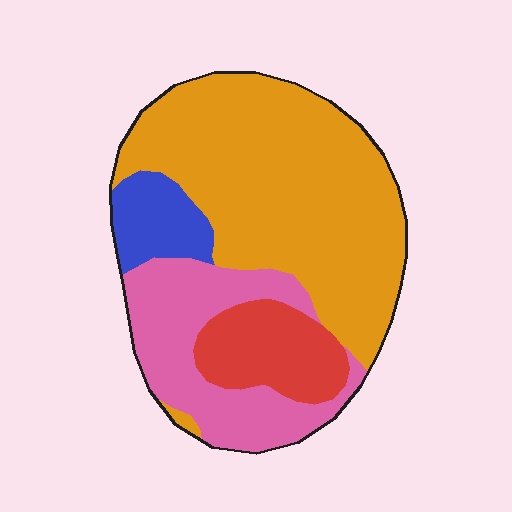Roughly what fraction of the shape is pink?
Pink covers around 25% of the shape.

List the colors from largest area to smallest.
From largest to smallest: orange, pink, red, blue.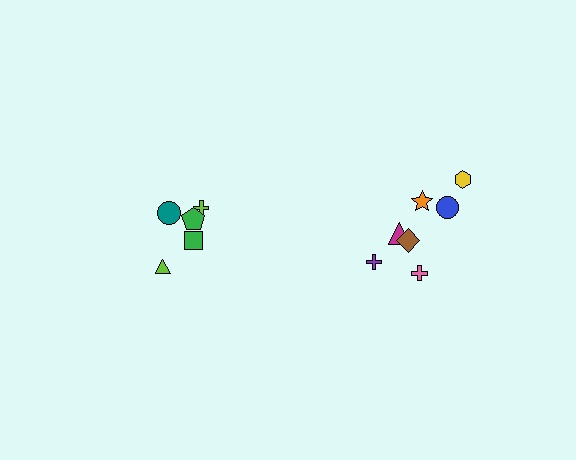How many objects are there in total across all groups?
There are 12 objects.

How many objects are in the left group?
There are 5 objects.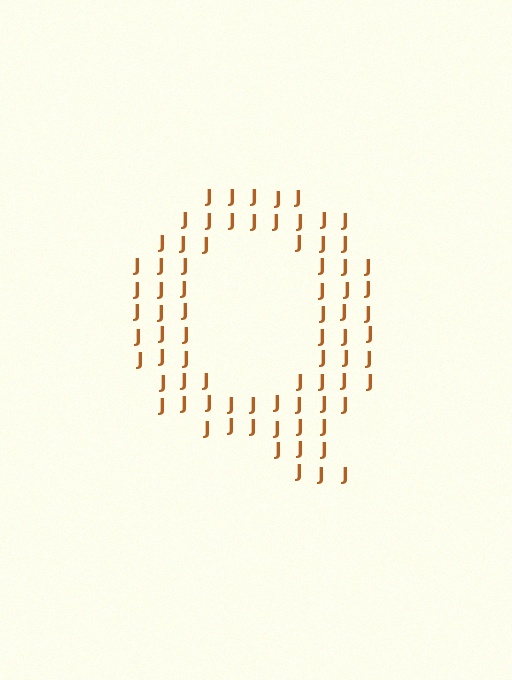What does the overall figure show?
The overall figure shows the letter Q.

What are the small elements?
The small elements are letter J's.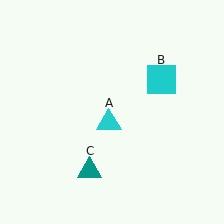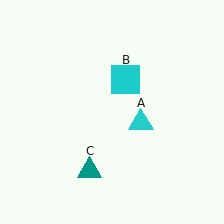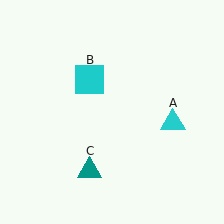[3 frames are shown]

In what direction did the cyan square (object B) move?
The cyan square (object B) moved left.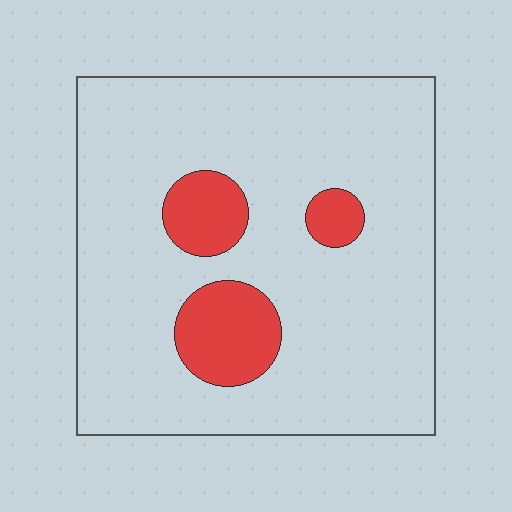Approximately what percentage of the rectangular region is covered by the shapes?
Approximately 15%.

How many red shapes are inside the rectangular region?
3.